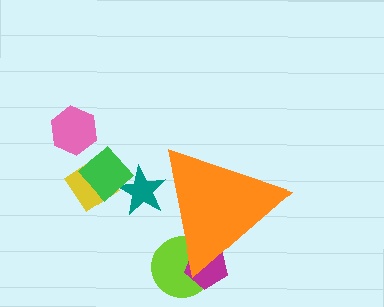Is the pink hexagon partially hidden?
No, the pink hexagon is fully visible.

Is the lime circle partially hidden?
Yes, the lime circle is partially hidden behind the orange triangle.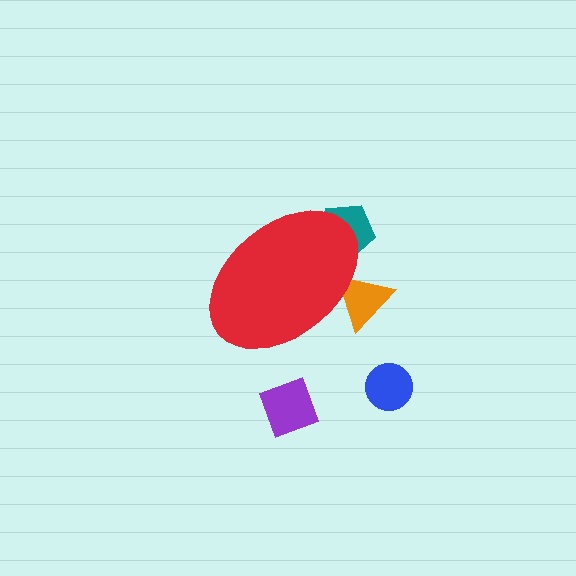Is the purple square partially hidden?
No, the purple square is fully visible.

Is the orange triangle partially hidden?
Yes, the orange triangle is partially hidden behind the red ellipse.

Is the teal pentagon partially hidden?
Yes, the teal pentagon is partially hidden behind the red ellipse.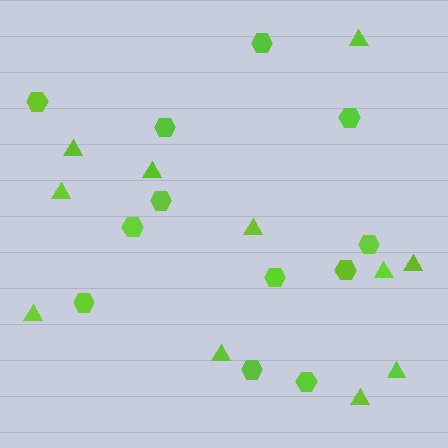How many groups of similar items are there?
There are 2 groups: one group of hexagons (12) and one group of triangles (11).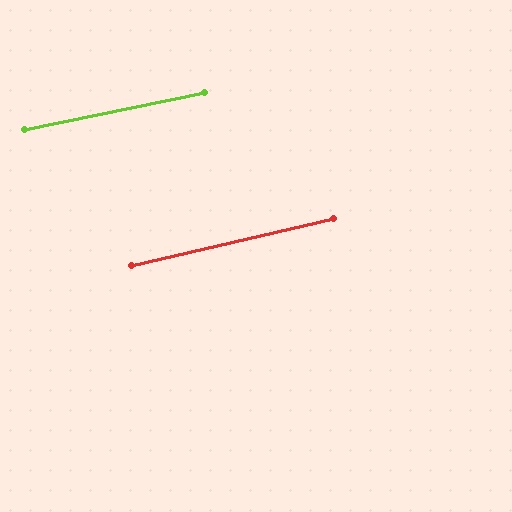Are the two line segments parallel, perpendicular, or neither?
Parallel — their directions differ by only 1.6°.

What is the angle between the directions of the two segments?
Approximately 2 degrees.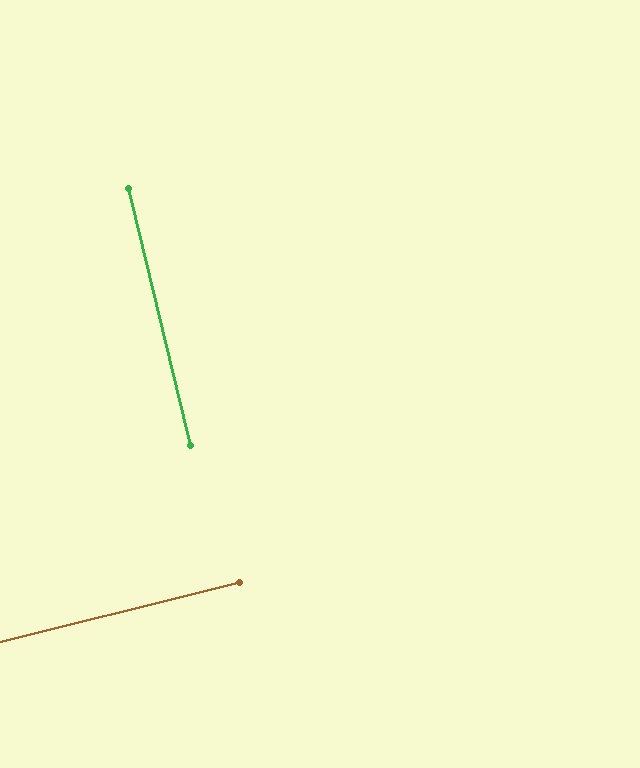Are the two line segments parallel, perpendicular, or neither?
Perpendicular — they meet at approximately 90°.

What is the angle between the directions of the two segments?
Approximately 90 degrees.